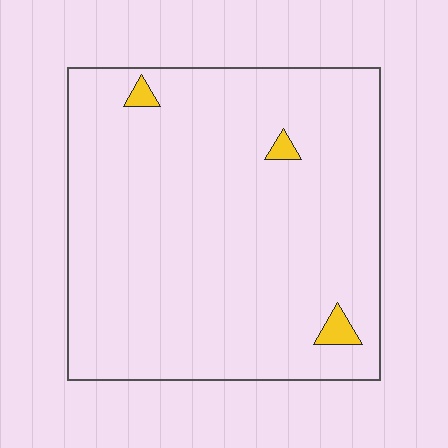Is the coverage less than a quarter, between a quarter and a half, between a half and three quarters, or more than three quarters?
Less than a quarter.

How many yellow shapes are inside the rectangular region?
3.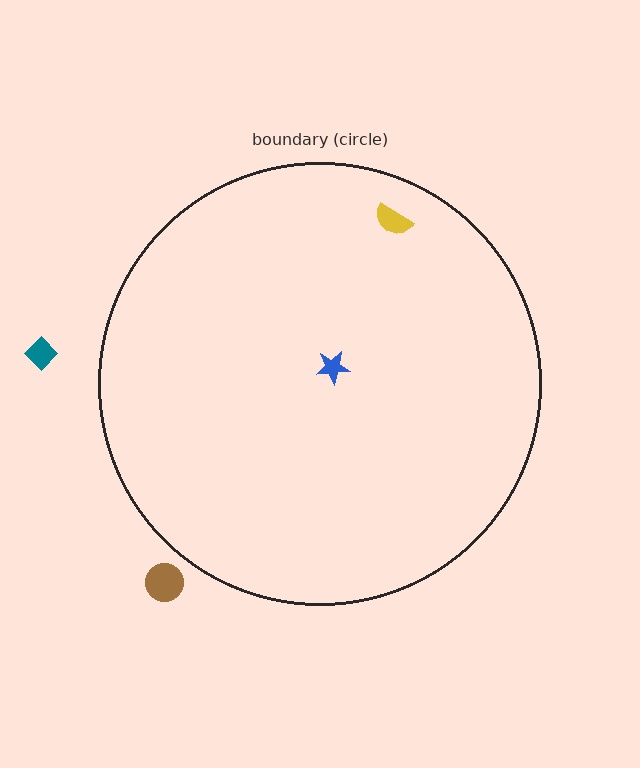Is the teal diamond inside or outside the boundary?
Outside.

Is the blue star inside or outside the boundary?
Inside.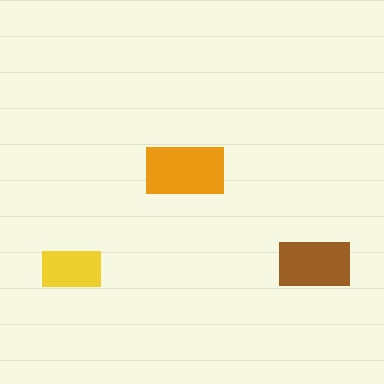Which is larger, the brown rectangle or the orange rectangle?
The orange one.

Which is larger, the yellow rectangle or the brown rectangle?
The brown one.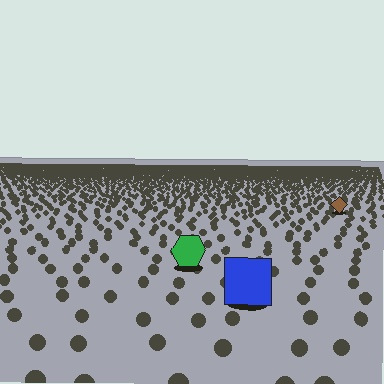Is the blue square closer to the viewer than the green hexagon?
Yes. The blue square is closer — you can tell from the texture gradient: the ground texture is coarser near it.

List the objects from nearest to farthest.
From nearest to farthest: the blue square, the green hexagon, the brown diamond.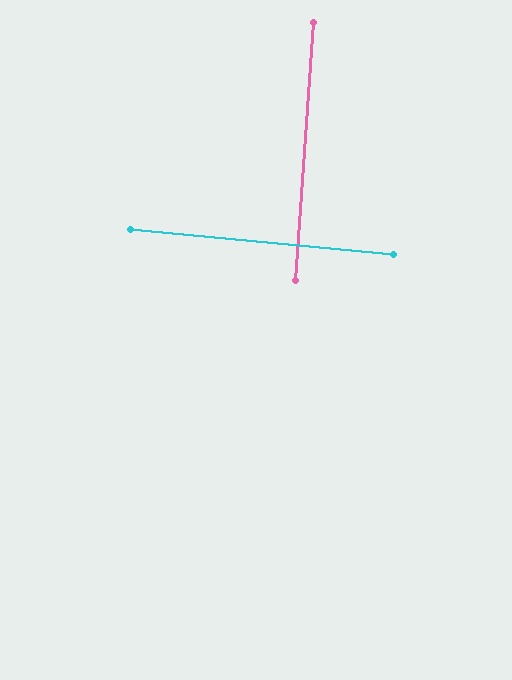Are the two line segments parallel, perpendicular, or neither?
Perpendicular — they meet at approximately 89°.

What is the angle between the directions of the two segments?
Approximately 89 degrees.